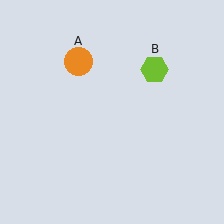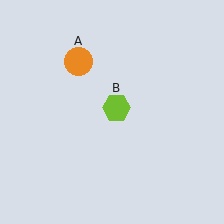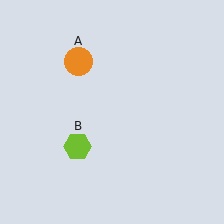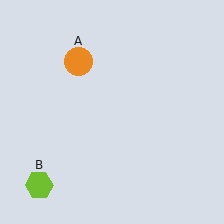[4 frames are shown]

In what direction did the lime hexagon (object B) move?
The lime hexagon (object B) moved down and to the left.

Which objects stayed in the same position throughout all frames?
Orange circle (object A) remained stationary.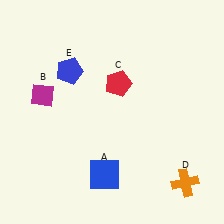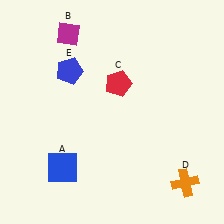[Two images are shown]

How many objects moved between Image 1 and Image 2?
2 objects moved between the two images.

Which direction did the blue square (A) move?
The blue square (A) moved left.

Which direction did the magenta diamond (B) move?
The magenta diamond (B) moved up.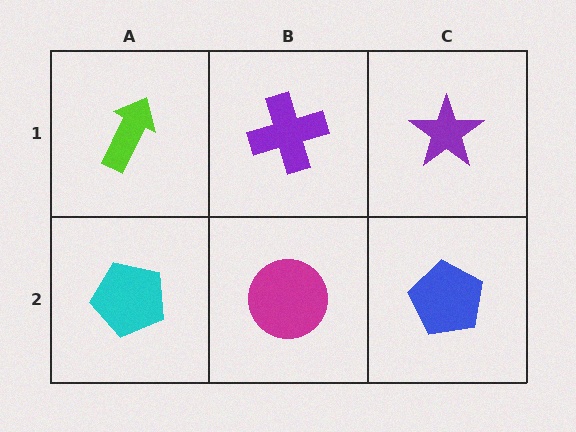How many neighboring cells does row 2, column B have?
3.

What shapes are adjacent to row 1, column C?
A blue pentagon (row 2, column C), a purple cross (row 1, column B).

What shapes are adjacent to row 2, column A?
A lime arrow (row 1, column A), a magenta circle (row 2, column B).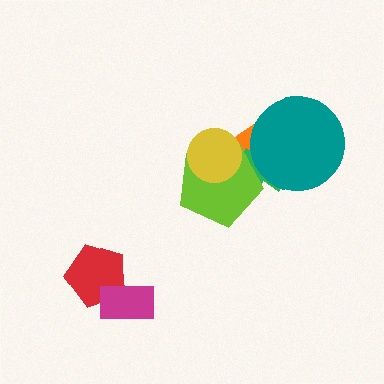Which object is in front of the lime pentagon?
The yellow circle is in front of the lime pentagon.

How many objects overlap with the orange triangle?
4 objects overlap with the orange triangle.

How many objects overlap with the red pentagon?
1 object overlaps with the red pentagon.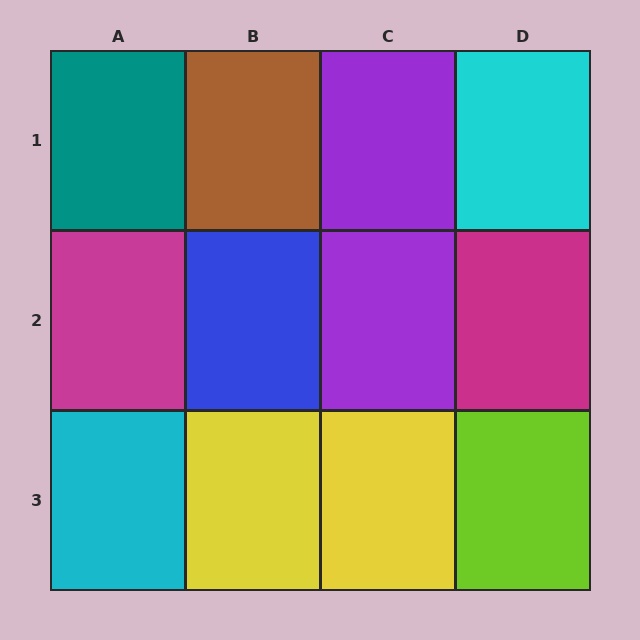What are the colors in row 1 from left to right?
Teal, brown, purple, cyan.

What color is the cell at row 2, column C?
Purple.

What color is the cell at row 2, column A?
Magenta.